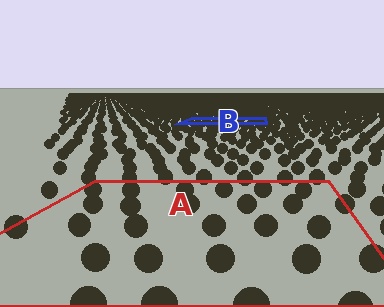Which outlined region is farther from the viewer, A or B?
Region B is farther from the viewer — the texture elements inside it appear smaller and more densely packed.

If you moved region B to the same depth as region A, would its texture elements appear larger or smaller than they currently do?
They would appear larger. At a closer depth, the same texture elements are projected at a bigger on-screen size.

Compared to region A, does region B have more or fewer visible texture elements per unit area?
Region B has more texture elements per unit area — they are packed more densely because it is farther away.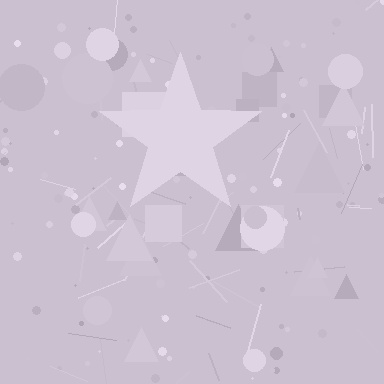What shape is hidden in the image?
A star is hidden in the image.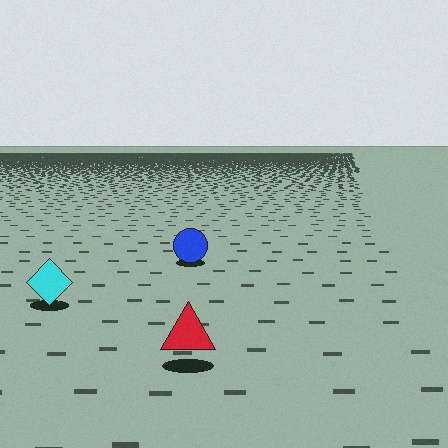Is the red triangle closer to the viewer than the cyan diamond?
Yes. The red triangle is closer — you can tell from the texture gradient: the ground texture is coarser near it.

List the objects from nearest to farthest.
From nearest to farthest: the red triangle, the cyan diamond, the blue circle.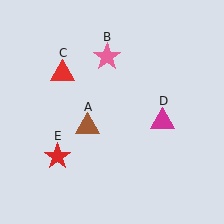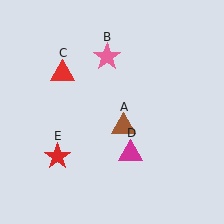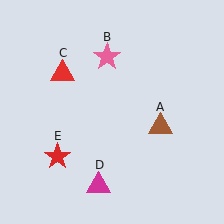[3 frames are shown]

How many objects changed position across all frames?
2 objects changed position: brown triangle (object A), magenta triangle (object D).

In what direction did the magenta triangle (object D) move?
The magenta triangle (object D) moved down and to the left.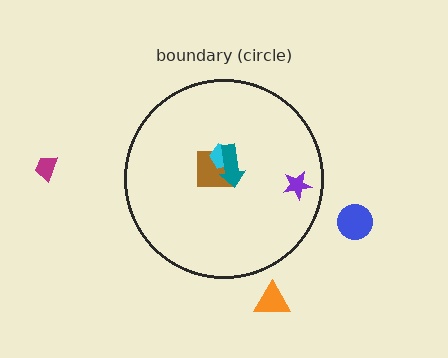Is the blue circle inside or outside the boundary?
Outside.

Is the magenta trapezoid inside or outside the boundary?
Outside.